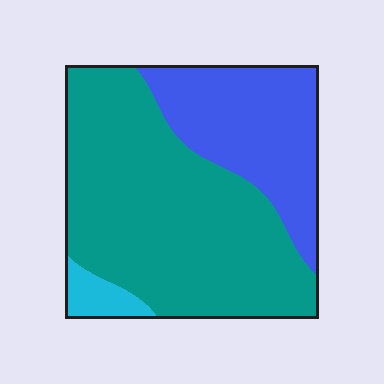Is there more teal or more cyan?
Teal.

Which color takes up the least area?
Cyan, at roughly 5%.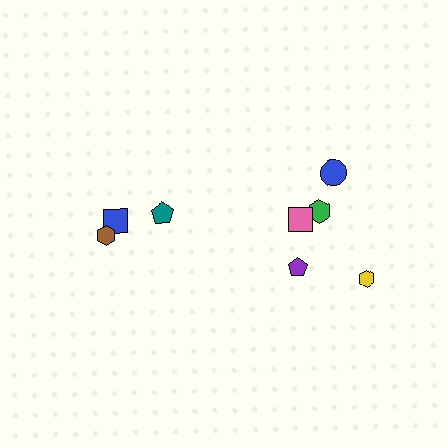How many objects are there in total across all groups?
There are 8 objects.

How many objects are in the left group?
There are 3 objects.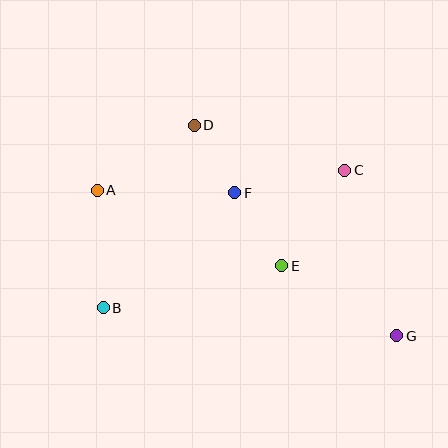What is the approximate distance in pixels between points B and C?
The distance between B and C is approximately 278 pixels.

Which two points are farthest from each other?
Points A and G are farthest from each other.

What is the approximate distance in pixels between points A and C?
The distance between A and C is approximately 248 pixels.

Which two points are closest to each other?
Points D and F are closest to each other.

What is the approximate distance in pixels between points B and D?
The distance between B and D is approximately 204 pixels.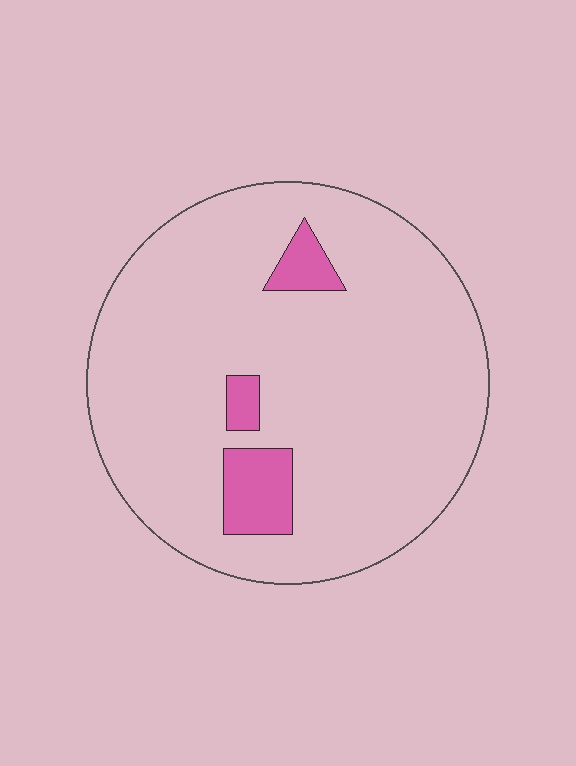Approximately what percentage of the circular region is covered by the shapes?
Approximately 10%.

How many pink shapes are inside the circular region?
3.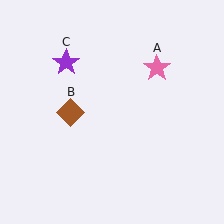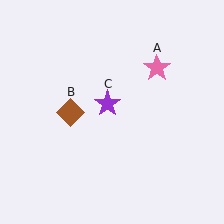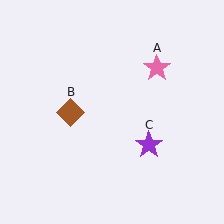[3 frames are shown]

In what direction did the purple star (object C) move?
The purple star (object C) moved down and to the right.